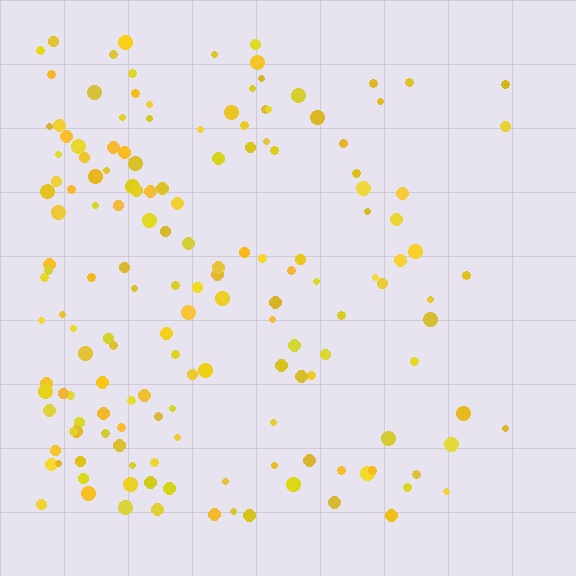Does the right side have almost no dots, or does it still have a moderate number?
Still a moderate number, just noticeably fewer than the left.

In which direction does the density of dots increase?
From right to left, with the left side densest.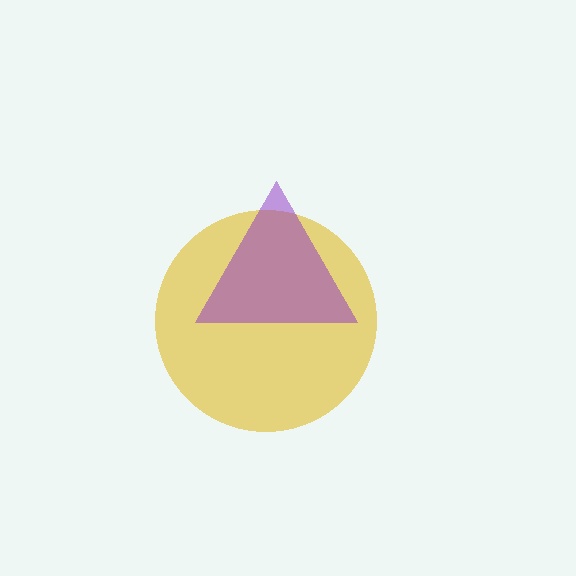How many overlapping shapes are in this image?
There are 2 overlapping shapes in the image.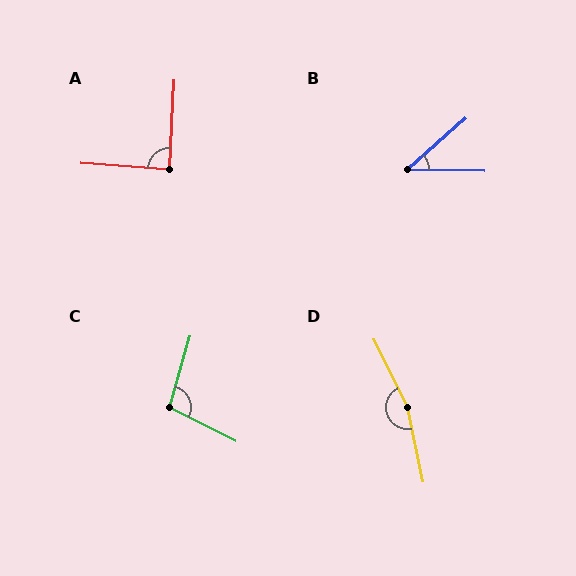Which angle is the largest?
D, at approximately 166 degrees.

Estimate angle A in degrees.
Approximately 88 degrees.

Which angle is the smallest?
B, at approximately 43 degrees.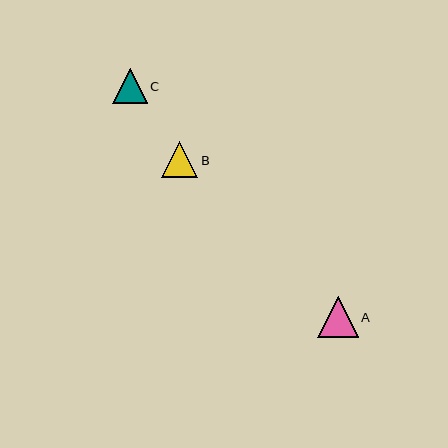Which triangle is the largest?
Triangle A is the largest with a size of approximately 41 pixels.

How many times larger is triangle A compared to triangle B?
Triangle A is approximately 1.1 times the size of triangle B.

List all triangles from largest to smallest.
From largest to smallest: A, B, C.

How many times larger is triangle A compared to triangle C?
Triangle A is approximately 1.2 times the size of triangle C.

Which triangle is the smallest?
Triangle C is the smallest with a size of approximately 34 pixels.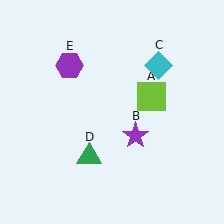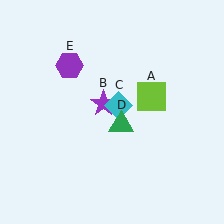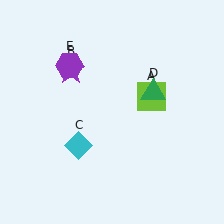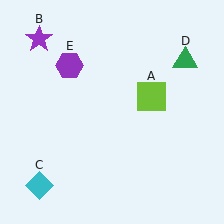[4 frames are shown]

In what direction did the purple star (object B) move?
The purple star (object B) moved up and to the left.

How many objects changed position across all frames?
3 objects changed position: purple star (object B), cyan diamond (object C), green triangle (object D).